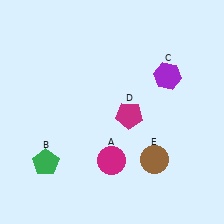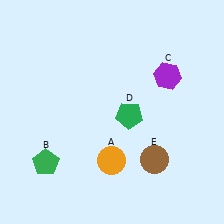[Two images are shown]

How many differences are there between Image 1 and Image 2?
There are 2 differences between the two images.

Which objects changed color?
A changed from magenta to orange. D changed from magenta to green.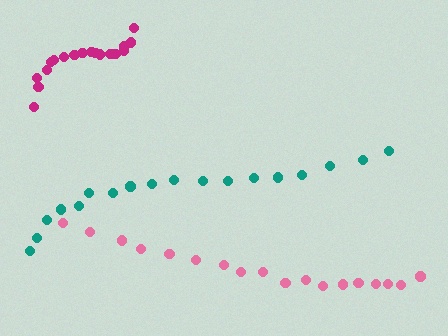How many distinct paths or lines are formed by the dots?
There are 3 distinct paths.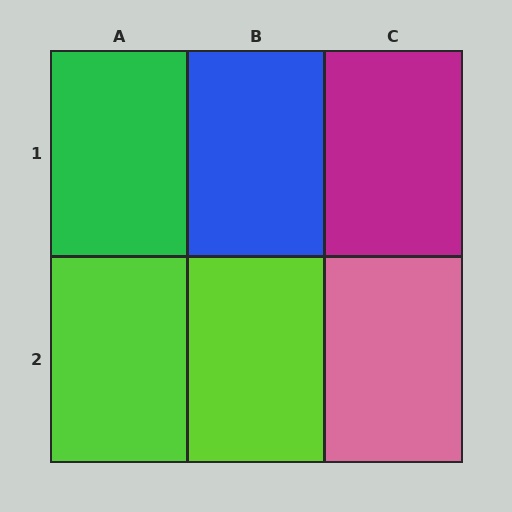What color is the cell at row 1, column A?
Green.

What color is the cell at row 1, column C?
Magenta.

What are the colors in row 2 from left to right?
Lime, lime, pink.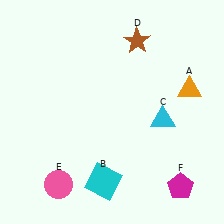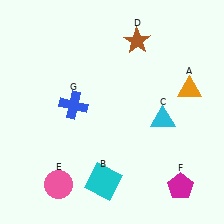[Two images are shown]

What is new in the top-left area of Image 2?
A blue cross (G) was added in the top-left area of Image 2.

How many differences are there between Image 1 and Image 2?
There is 1 difference between the two images.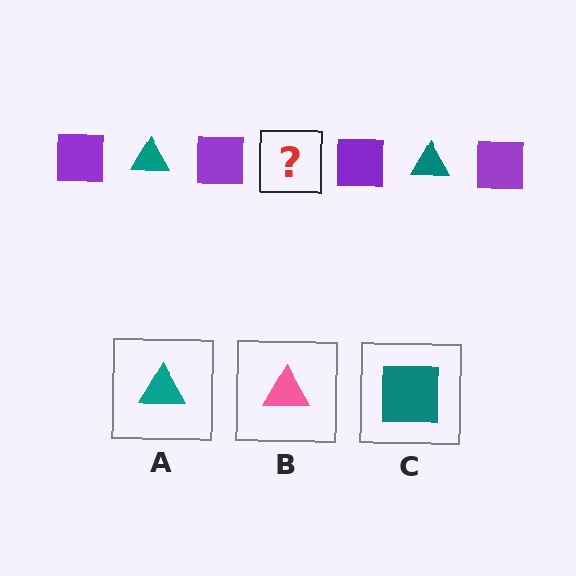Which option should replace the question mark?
Option A.